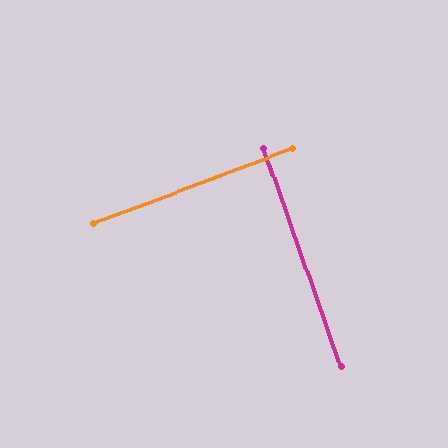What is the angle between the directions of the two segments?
Approximately 89 degrees.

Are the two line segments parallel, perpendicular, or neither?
Perpendicular — they meet at approximately 89°.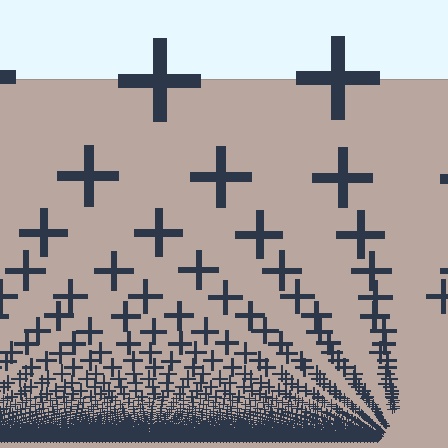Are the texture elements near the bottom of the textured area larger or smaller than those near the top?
Smaller. The gradient is inverted — elements near the bottom are smaller and denser.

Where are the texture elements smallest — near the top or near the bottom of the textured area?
Near the bottom.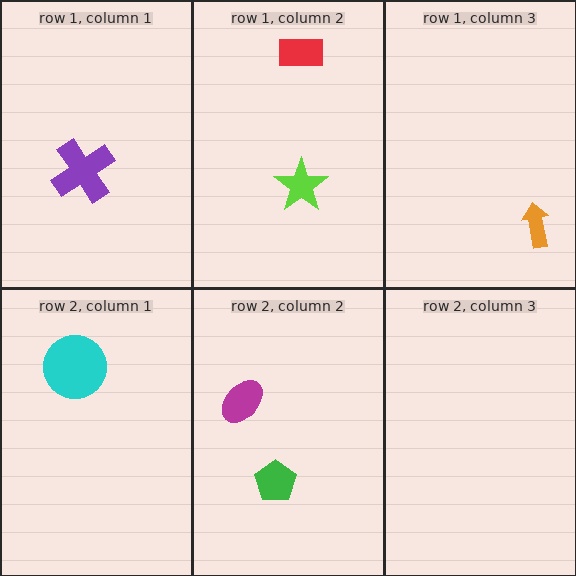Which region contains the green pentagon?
The row 2, column 2 region.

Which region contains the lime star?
The row 1, column 2 region.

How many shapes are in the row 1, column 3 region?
1.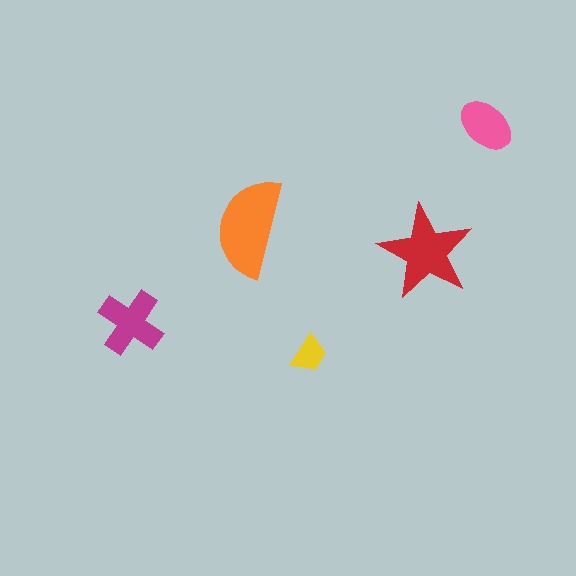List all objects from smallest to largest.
The yellow trapezoid, the pink ellipse, the magenta cross, the red star, the orange semicircle.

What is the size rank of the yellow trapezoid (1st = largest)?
5th.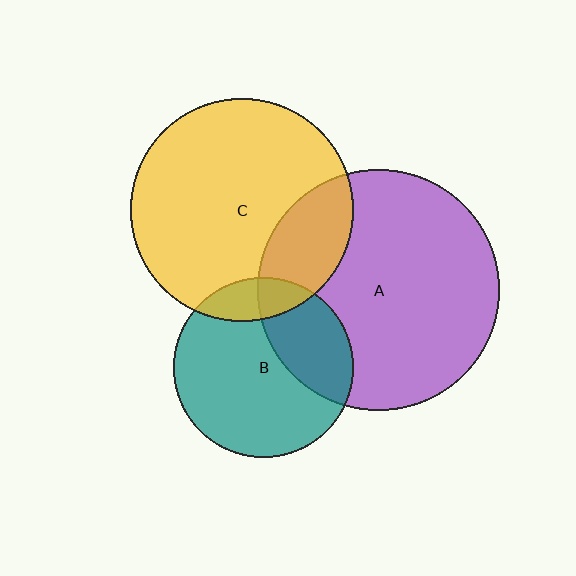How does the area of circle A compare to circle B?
Approximately 1.8 times.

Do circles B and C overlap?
Yes.